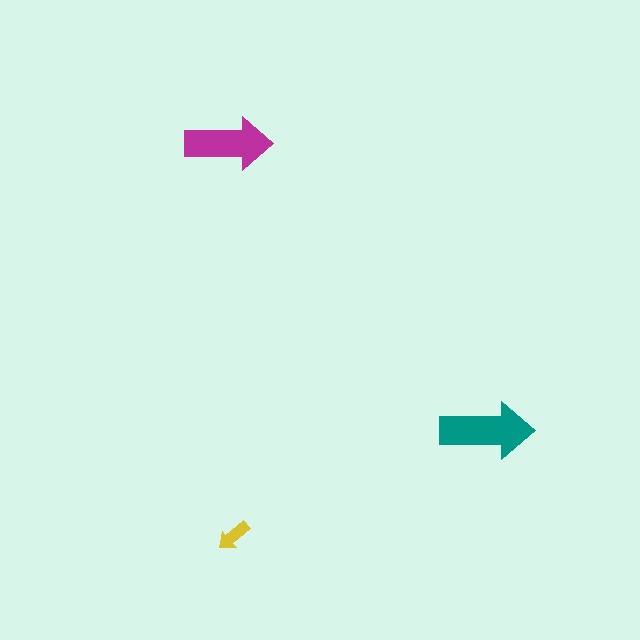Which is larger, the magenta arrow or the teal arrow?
The teal one.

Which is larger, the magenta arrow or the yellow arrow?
The magenta one.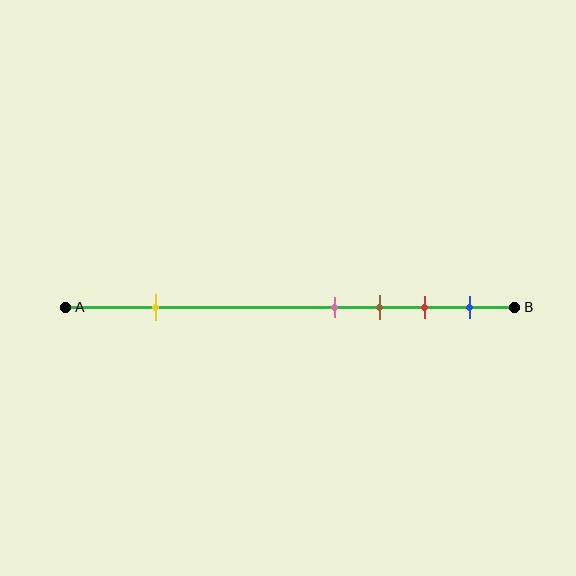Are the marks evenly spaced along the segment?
No, the marks are not evenly spaced.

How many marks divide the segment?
There are 5 marks dividing the segment.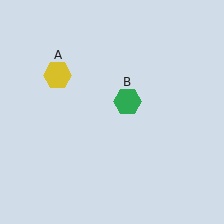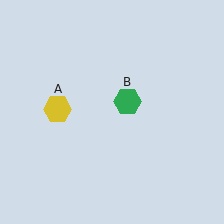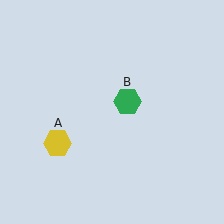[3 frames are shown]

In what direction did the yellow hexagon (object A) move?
The yellow hexagon (object A) moved down.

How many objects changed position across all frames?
1 object changed position: yellow hexagon (object A).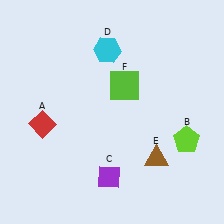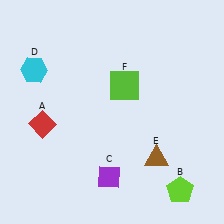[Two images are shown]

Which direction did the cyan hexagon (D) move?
The cyan hexagon (D) moved left.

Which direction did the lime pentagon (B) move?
The lime pentagon (B) moved down.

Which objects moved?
The objects that moved are: the lime pentagon (B), the cyan hexagon (D).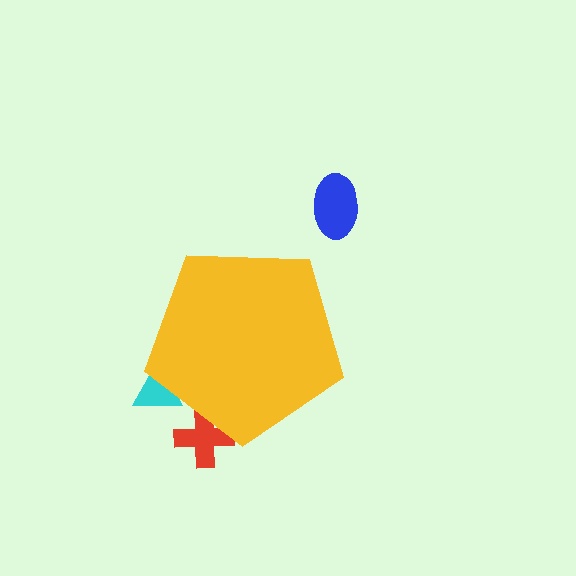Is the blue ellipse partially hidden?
No, the blue ellipse is fully visible.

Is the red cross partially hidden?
Yes, the red cross is partially hidden behind the yellow pentagon.